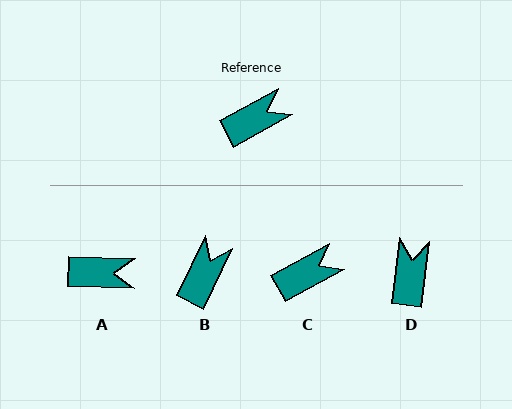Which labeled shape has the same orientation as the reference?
C.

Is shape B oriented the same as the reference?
No, it is off by about 35 degrees.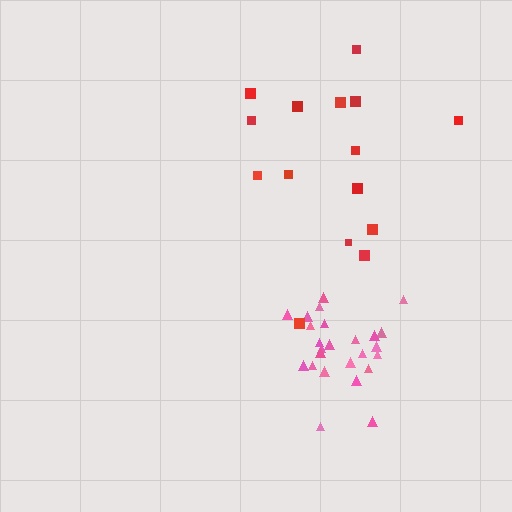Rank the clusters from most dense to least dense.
pink, red.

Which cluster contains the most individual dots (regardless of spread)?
Pink (25).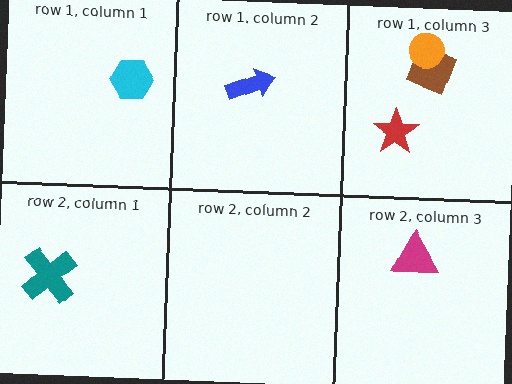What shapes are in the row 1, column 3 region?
The brown square, the orange circle, the red star.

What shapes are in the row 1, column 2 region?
The blue arrow.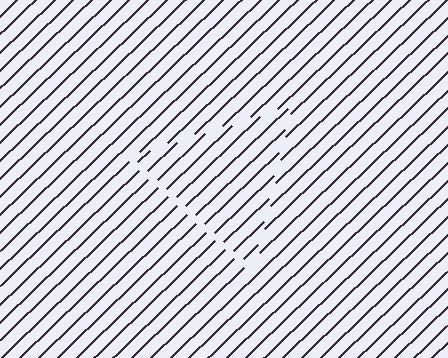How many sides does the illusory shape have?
3 sides — the line-ends trace a triangle.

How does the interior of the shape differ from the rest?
The interior of the shape contains the same grating, shifted by half a period — the contour is defined by the phase discontinuity where line-ends from the inner and outer gratings abut.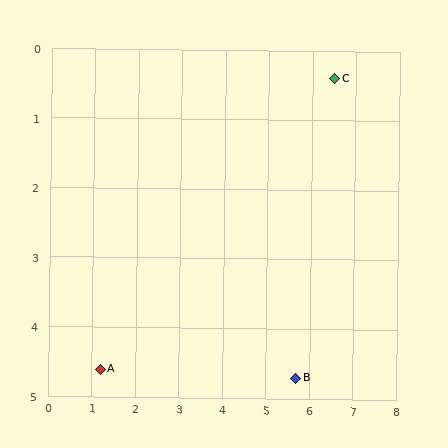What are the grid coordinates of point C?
Point C is at approximately (6.5, 0.4).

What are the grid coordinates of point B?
Point B is at approximately (5.7, 4.7).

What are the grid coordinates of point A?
Point A is at approximately (1.2, 4.6).